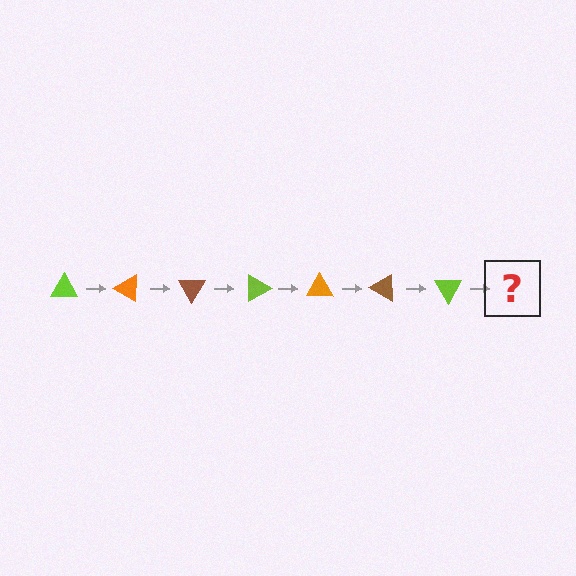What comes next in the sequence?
The next element should be an orange triangle, rotated 210 degrees from the start.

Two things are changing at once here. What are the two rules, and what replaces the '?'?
The two rules are that it rotates 30 degrees each step and the color cycles through lime, orange, and brown. The '?' should be an orange triangle, rotated 210 degrees from the start.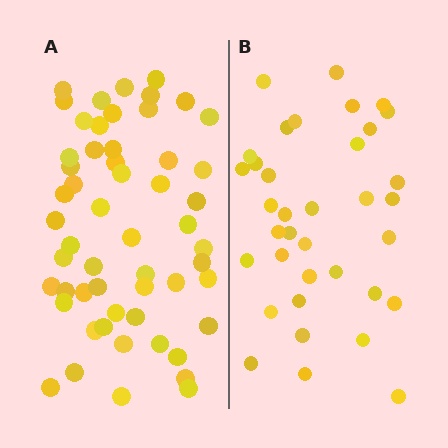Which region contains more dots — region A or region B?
Region A (the left region) has more dots.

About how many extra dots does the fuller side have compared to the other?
Region A has approximately 20 more dots than region B.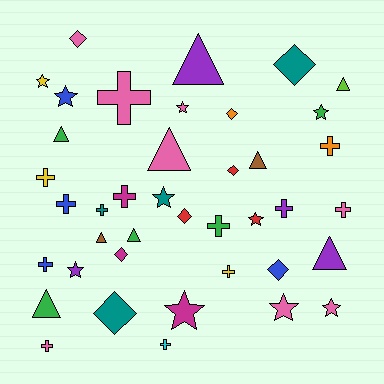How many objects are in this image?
There are 40 objects.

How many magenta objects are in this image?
There are 3 magenta objects.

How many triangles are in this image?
There are 9 triangles.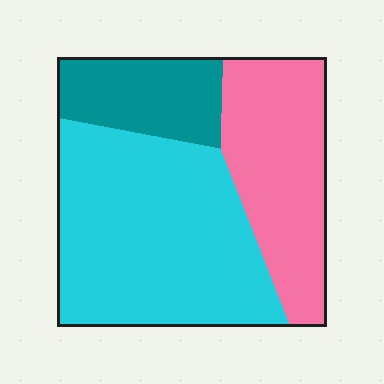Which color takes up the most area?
Cyan, at roughly 50%.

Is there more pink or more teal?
Pink.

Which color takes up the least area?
Teal, at roughly 15%.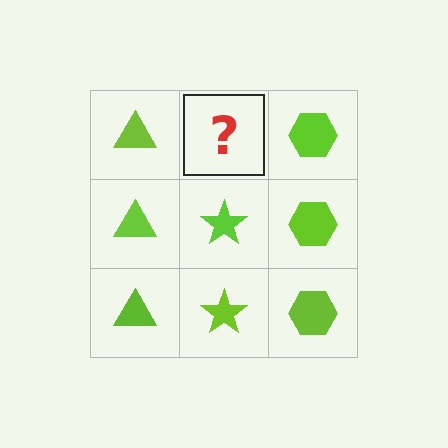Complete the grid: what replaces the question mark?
The question mark should be replaced with a lime star.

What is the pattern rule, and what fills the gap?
The rule is that each column has a consistent shape. The gap should be filled with a lime star.